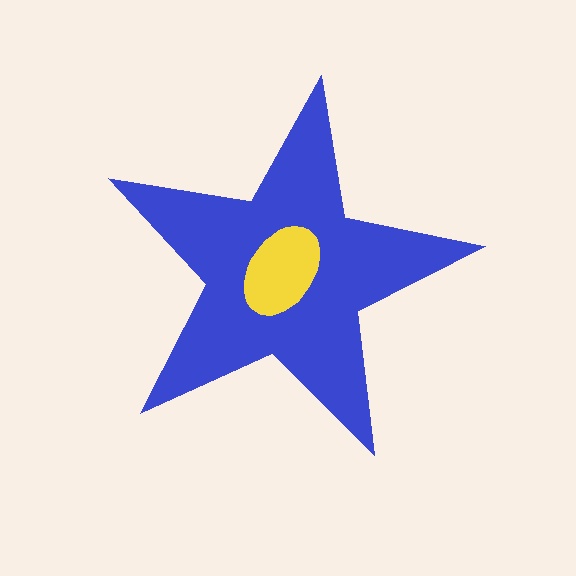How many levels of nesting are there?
2.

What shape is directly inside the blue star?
The yellow ellipse.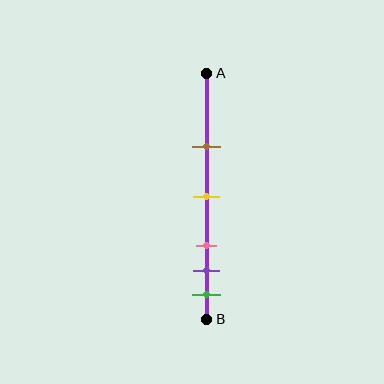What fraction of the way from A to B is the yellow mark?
The yellow mark is approximately 50% (0.5) of the way from A to B.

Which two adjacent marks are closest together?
The purple and green marks are the closest adjacent pair.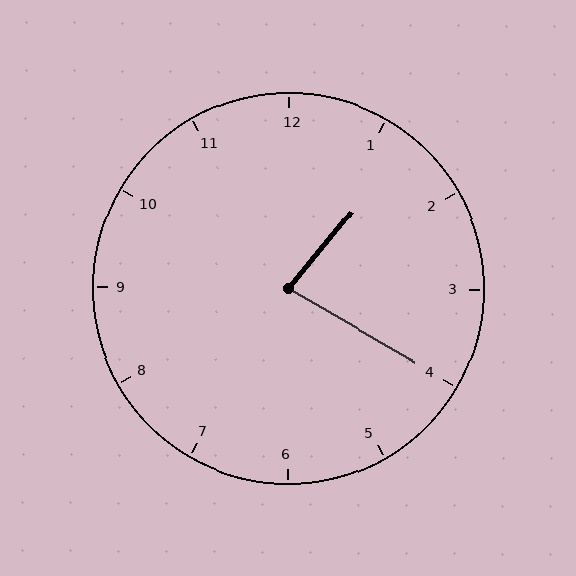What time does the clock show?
1:20.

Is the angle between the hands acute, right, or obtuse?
It is acute.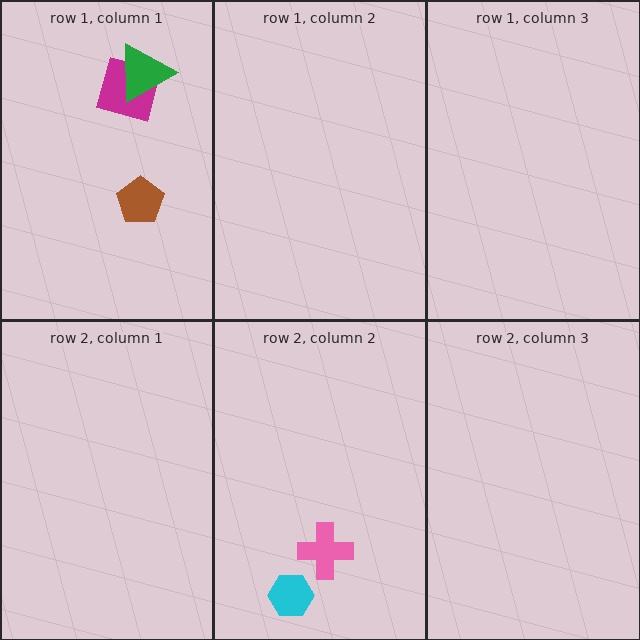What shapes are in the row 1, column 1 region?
The magenta square, the green triangle, the brown pentagon.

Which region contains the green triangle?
The row 1, column 1 region.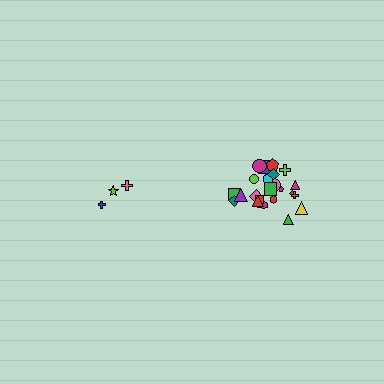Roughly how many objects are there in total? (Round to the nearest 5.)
Roughly 30 objects in total.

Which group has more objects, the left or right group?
The right group.